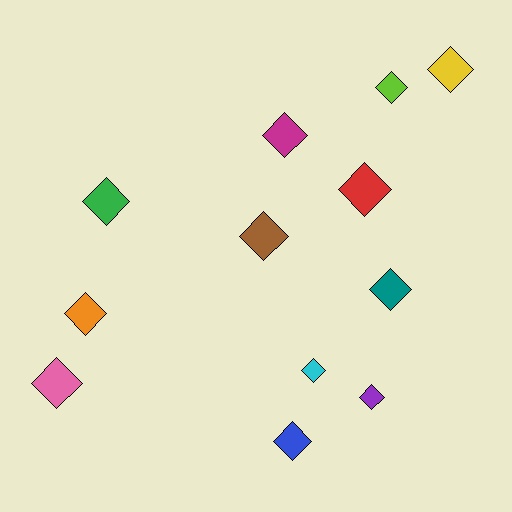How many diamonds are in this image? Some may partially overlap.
There are 12 diamonds.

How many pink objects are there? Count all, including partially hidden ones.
There is 1 pink object.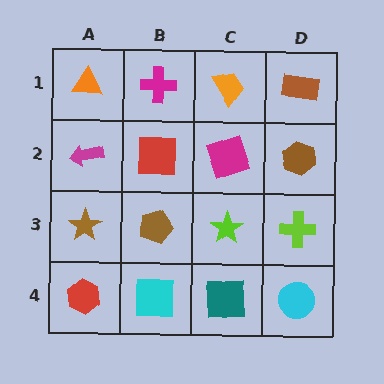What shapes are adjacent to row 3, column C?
A magenta square (row 2, column C), a teal square (row 4, column C), a brown pentagon (row 3, column B), a lime cross (row 3, column D).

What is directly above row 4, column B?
A brown pentagon.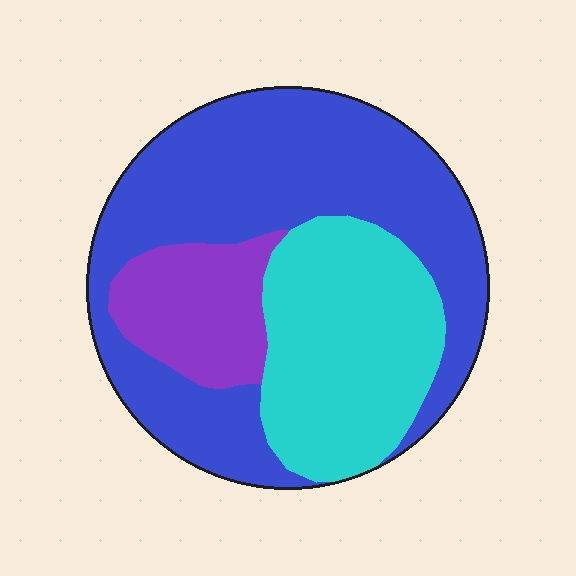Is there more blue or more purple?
Blue.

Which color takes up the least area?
Purple, at roughly 15%.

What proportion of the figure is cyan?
Cyan takes up about one third (1/3) of the figure.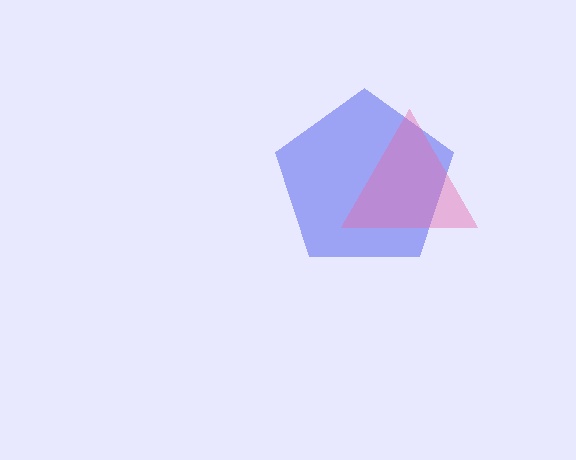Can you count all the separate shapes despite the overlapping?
Yes, there are 2 separate shapes.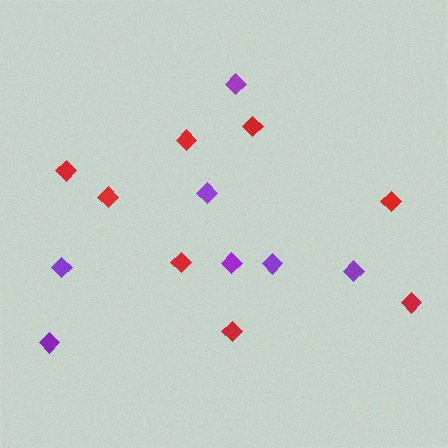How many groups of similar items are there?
There are 2 groups: one group of purple diamonds (7) and one group of red diamonds (8).